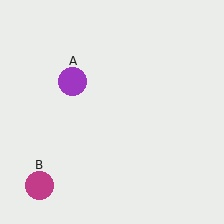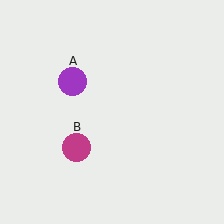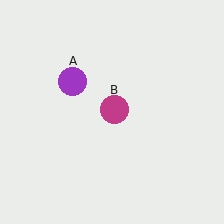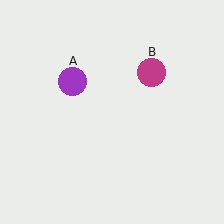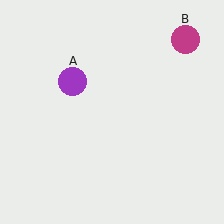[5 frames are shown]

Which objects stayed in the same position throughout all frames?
Purple circle (object A) remained stationary.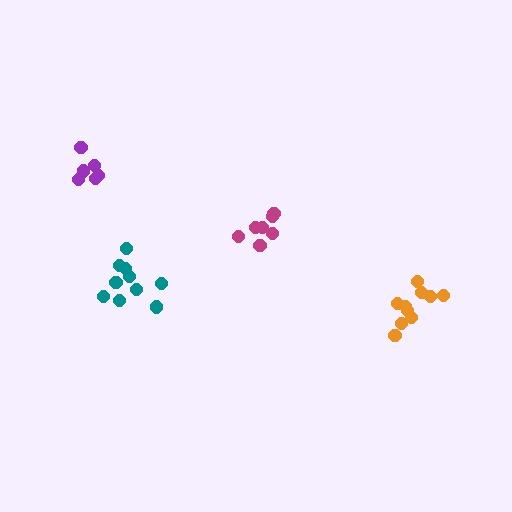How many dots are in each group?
Group 1: 10 dots, Group 2: 7 dots, Group 3: 10 dots, Group 4: 6 dots (33 total).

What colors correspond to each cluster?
The clusters are colored: teal, magenta, orange, purple.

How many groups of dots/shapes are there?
There are 4 groups.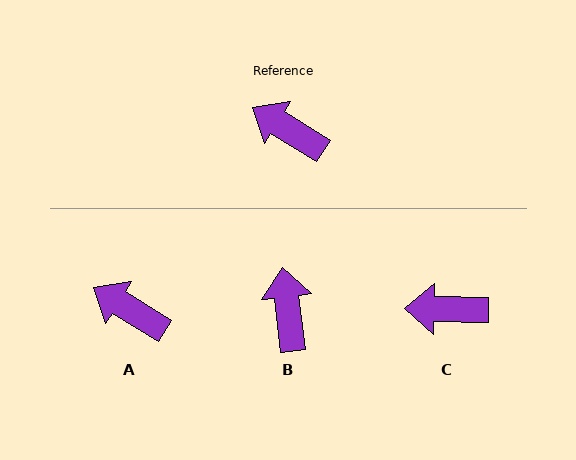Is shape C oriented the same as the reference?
No, it is off by about 31 degrees.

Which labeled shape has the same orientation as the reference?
A.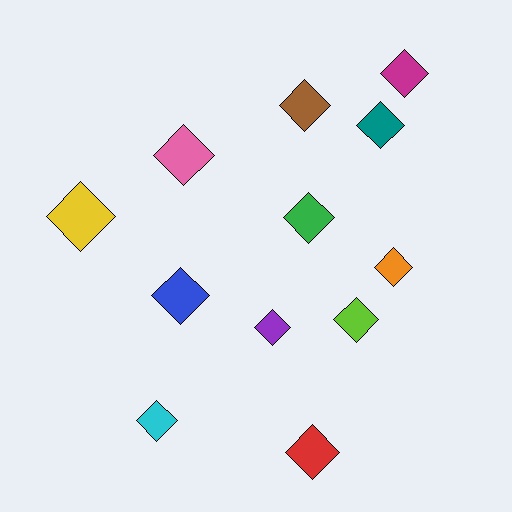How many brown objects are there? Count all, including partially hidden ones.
There is 1 brown object.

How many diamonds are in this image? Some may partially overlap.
There are 12 diamonds.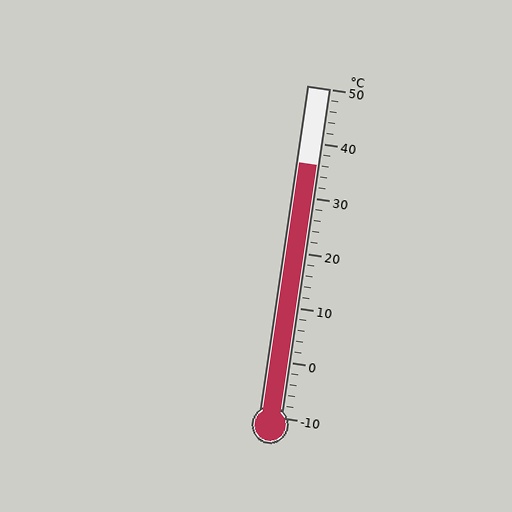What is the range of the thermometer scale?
The thermometer scale ranges from -10°C to 50°C.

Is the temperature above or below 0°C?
The temperature is above 0°C.